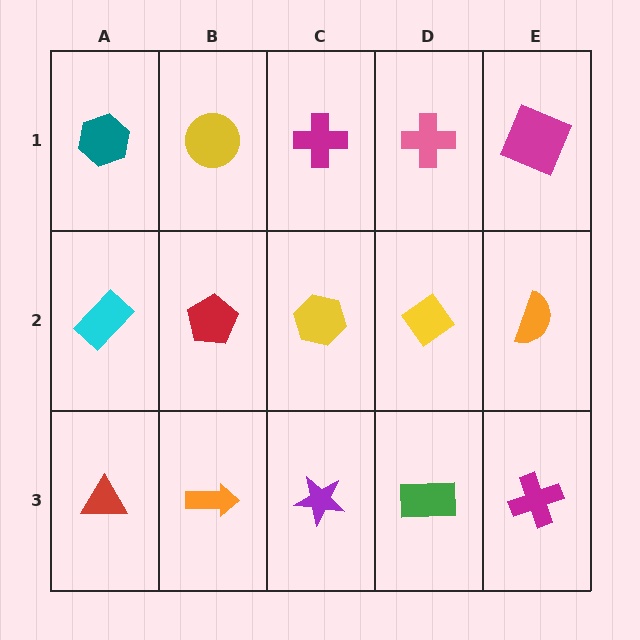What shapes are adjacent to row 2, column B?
A yellow circle (row 1, column B), an orange arrow (row 3, column B), a cyan rectangle (row 2, column A), a yellow hexagon (row 2, column C).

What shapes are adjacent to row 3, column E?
An orange semicircle (row 2, column E), a green rectangle (row 3, column D).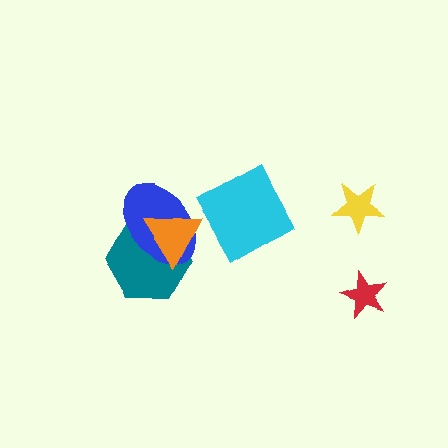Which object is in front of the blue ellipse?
The orange triangle is in front of the blue ellipse.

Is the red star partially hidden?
No, no other shape covers it.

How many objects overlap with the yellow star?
0 objects overlap with the yellow star.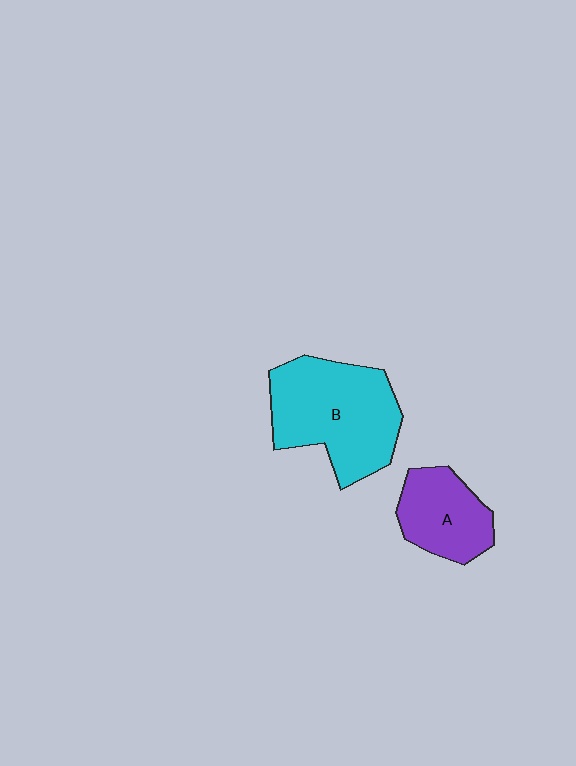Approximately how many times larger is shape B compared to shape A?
Approximately 1.8 times.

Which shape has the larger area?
Shape B (cyan).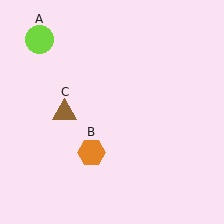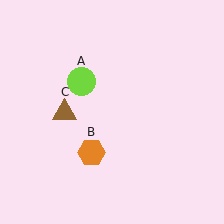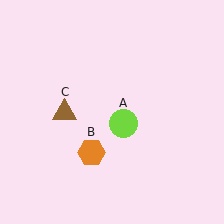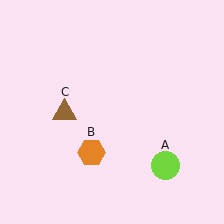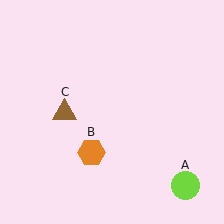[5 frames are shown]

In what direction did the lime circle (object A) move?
The lime circle (object A) moved down and to the right.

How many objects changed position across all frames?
1 object changed position: lime circle (object A).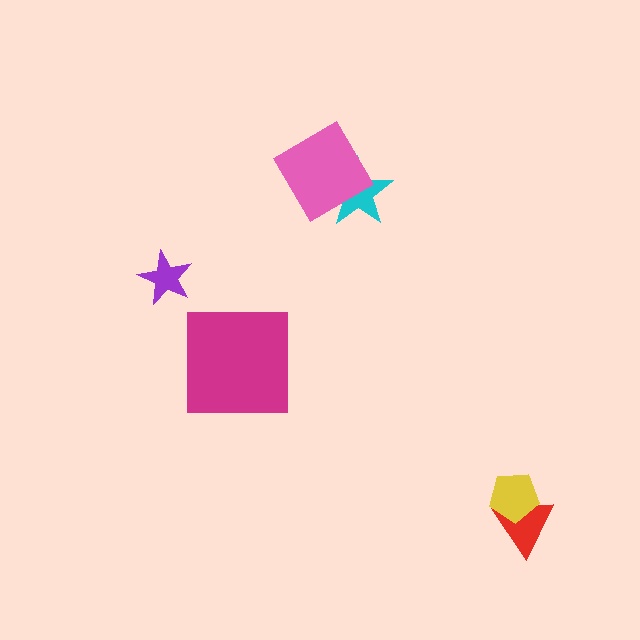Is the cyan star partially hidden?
Yes, it is partially covered by another shape.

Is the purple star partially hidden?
No, no other shape covers it.